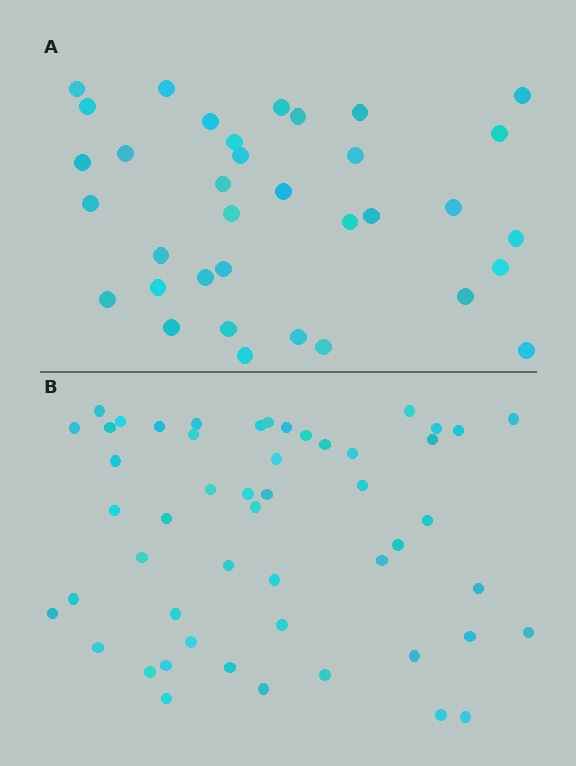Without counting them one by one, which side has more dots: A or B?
Region B (the bottom region) has more dots.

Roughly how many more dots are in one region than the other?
Region B has approximately 15 more dots than region A.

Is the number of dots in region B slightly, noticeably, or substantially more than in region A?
Region B has substantially more. The ratio is roughly 1.5 to 1.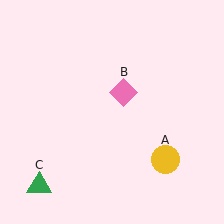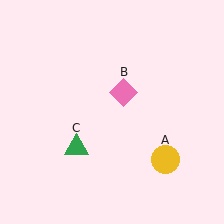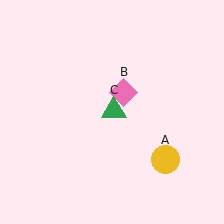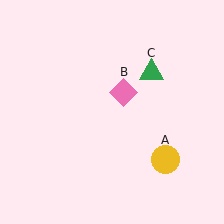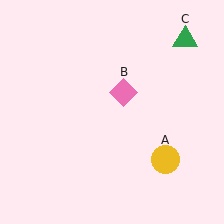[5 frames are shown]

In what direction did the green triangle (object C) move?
The green triangle (object C) moved up and to the right.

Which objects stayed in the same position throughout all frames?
Yellow circle (object A) and pink diamond (object B) remained stationary.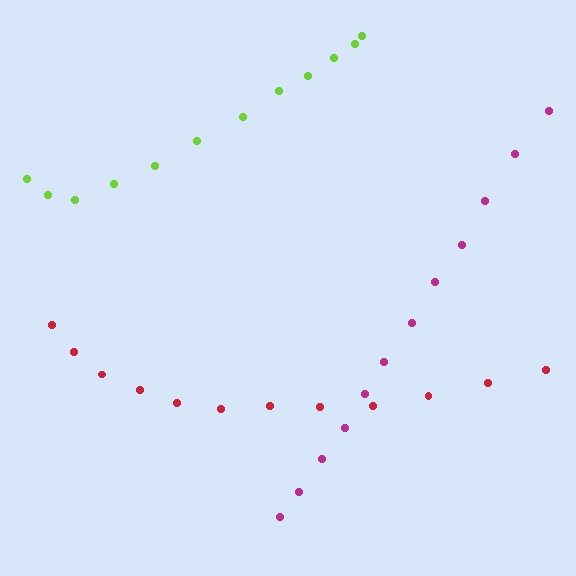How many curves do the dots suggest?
There are 3 distinct paths.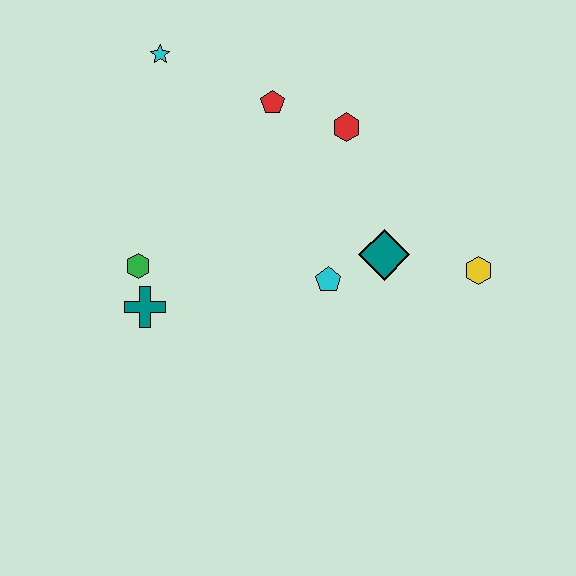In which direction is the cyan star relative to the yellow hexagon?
The cyan star is to the left of the yellow hexagon.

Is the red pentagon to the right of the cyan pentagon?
No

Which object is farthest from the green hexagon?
The yellow hexagon is farthest from the green hexagon.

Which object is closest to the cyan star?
The red pentagon is closest to the cyan star.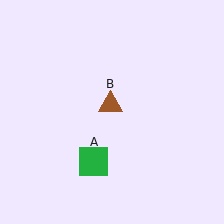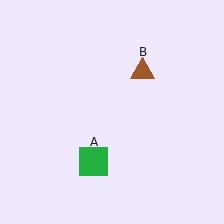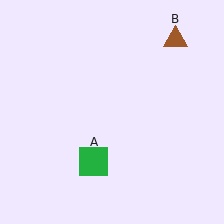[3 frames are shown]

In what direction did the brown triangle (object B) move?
The brown triangle (object B) moved up and to the right.